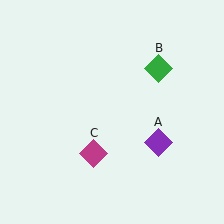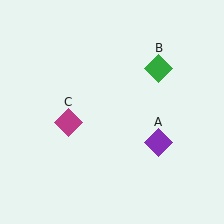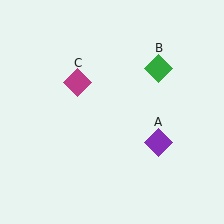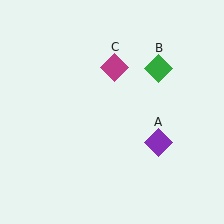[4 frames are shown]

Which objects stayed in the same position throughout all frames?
Purple diamond (object A) and green diamond (object B) remained stationary.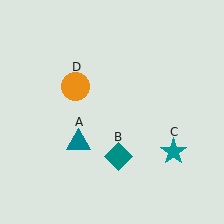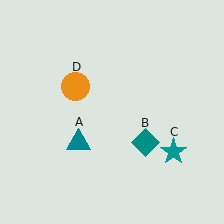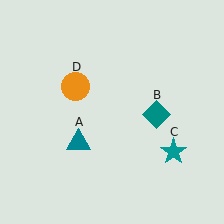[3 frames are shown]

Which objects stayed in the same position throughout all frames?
Teal triangle (object A) and teal star (object C) and orange circle (object D) remained stationary.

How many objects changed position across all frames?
1 object changed position: teal diamond (object B).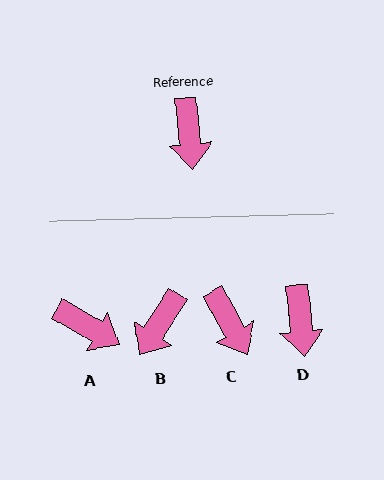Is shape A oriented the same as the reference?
No, it is off by about 54 degrees.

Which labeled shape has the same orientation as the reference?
D.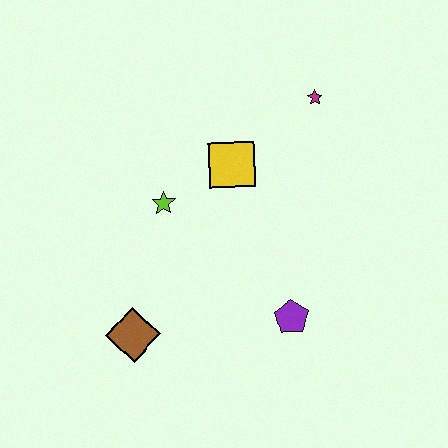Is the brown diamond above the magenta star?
No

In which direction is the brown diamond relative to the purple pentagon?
The brown diamond is to the left of the purple pentagon.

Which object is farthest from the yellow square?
The brown diamond is farthest from the yellow square.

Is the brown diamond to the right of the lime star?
No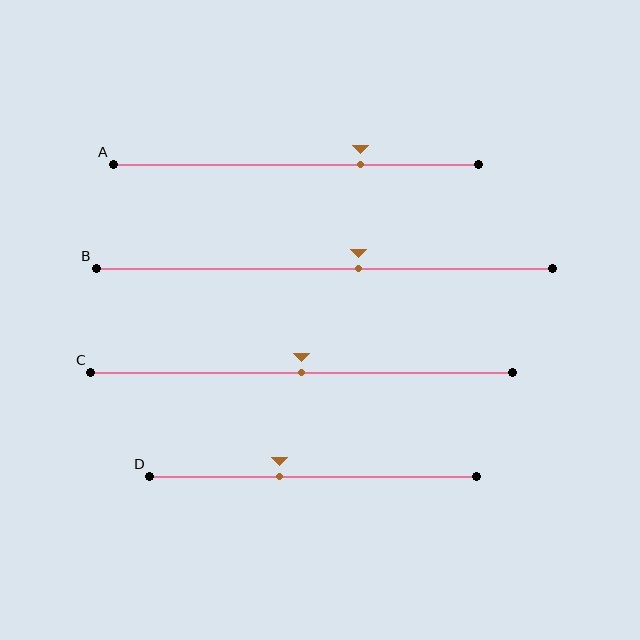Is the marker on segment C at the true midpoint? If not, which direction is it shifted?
Yes, the marker on segment C is at the true midpoint.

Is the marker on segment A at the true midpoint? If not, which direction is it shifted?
No, the marker on segment A is shifted to the right by about 18% of the segment length.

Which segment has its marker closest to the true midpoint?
Segment C has its marker closest to the true midpoint.